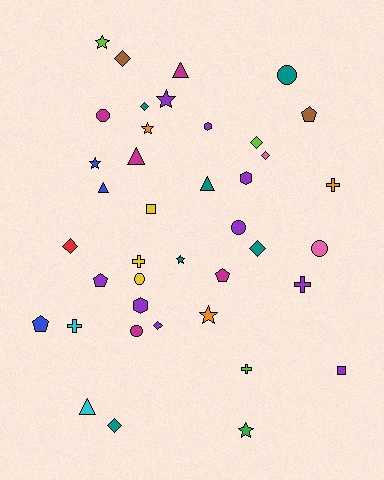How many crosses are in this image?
There are 5 crosses.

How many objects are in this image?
There are 40 objects.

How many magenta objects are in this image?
There are 5 magenta objects.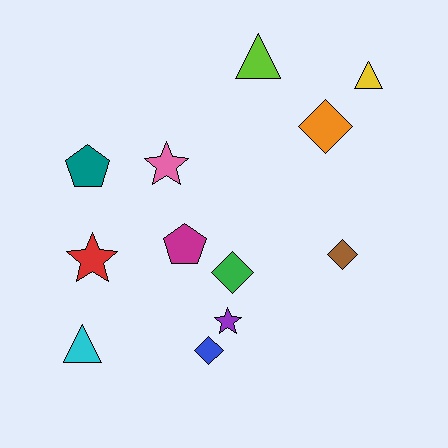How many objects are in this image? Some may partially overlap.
There are 12 objects.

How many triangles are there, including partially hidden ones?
There are 3 triangles.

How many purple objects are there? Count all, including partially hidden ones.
There is 1 purple object.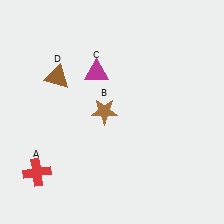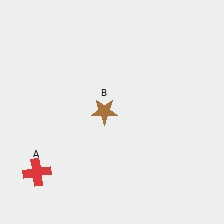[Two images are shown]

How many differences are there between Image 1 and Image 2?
There are 2 differences between the two images.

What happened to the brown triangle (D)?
The brown triangle (D) was removed in Image 2. It was in the top-left area of Image 1.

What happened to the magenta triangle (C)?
The magenta triangle (C) was removed in Image 2. It was in the top-left area of Image 1.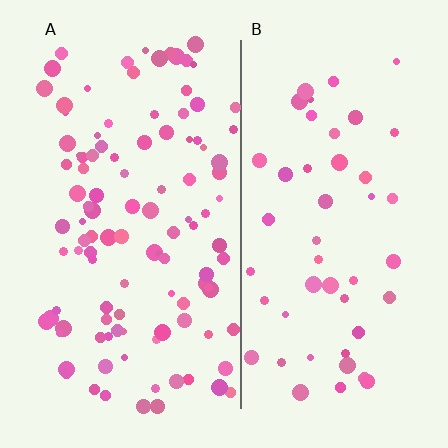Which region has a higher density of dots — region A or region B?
A (the left).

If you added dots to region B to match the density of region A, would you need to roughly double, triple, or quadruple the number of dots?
Approximately double.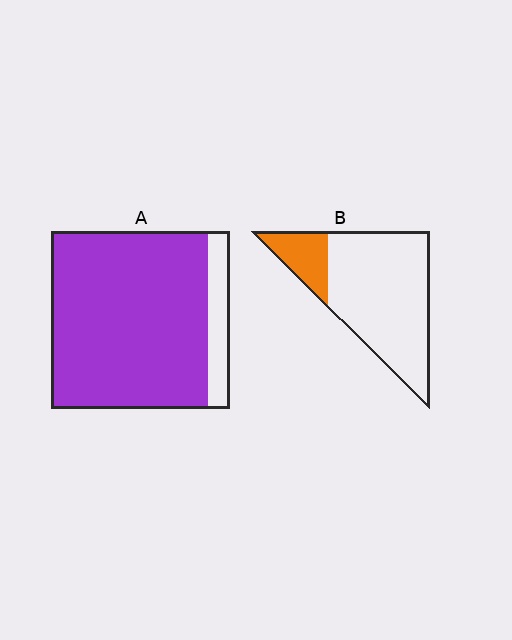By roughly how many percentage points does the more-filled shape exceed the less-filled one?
By roughly 70 percentage points (A over B).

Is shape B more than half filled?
No.